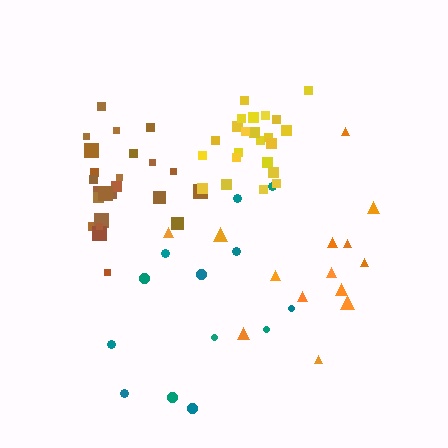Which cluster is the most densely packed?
Yellow.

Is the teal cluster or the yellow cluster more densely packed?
Yellow.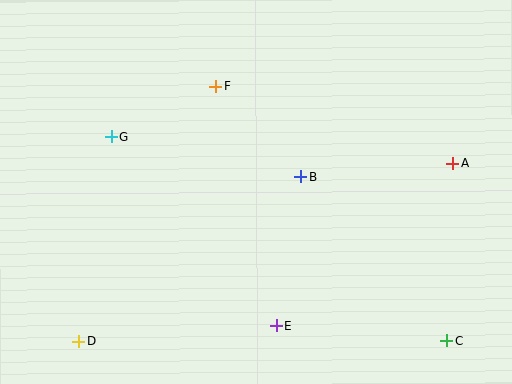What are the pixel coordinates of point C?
Point C is at (447, 340).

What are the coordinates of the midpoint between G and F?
The midpoint between G and F is at (164, 111).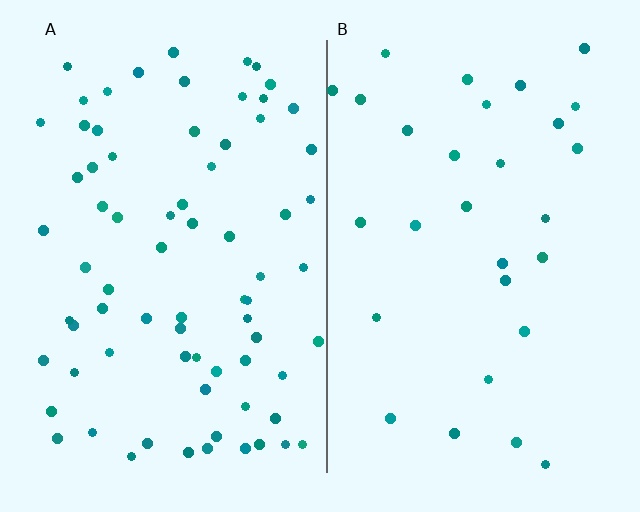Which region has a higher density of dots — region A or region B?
A (the left).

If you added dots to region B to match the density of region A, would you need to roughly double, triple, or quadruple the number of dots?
Approximately triple.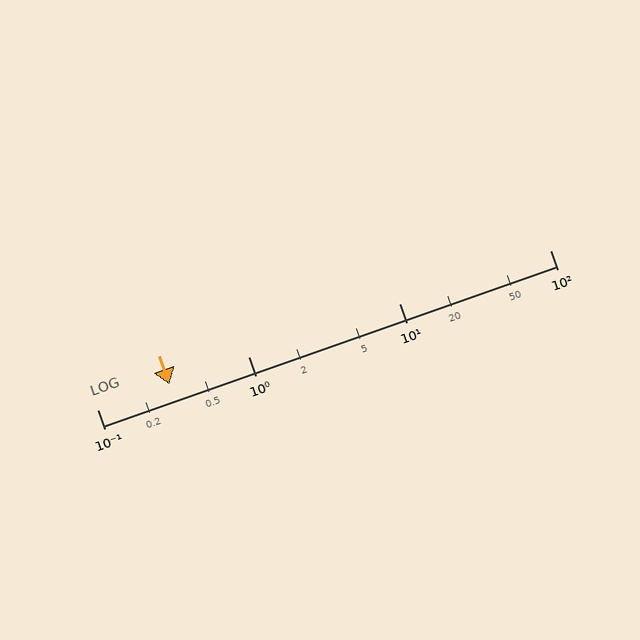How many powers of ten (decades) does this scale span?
The scale spans 3 decades, from 0.1 to 100.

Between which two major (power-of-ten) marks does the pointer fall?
The pointer is between 0.1 and 1.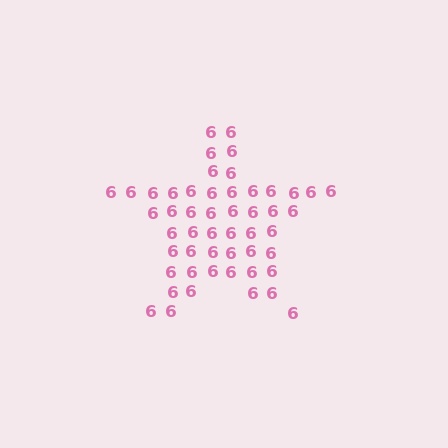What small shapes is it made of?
It is made of small digit 6's.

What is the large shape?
The large shape is a star.